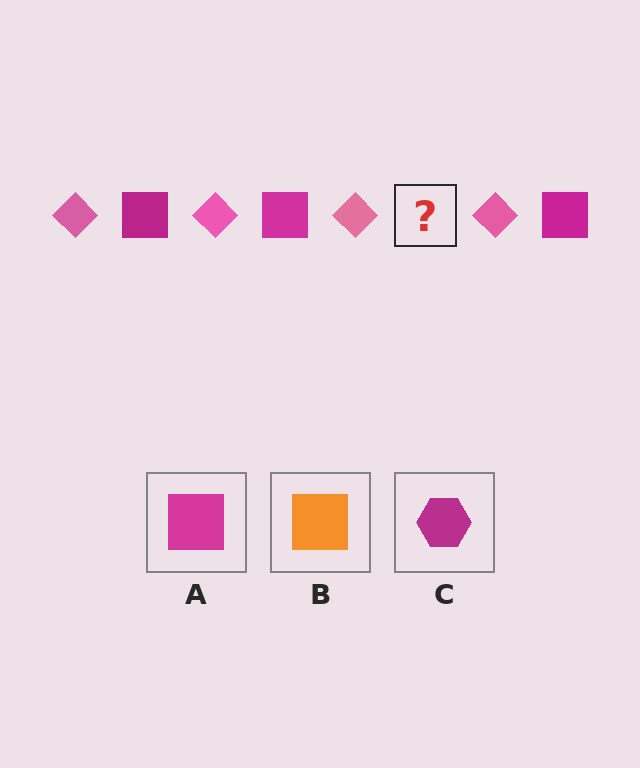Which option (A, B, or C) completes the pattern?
A.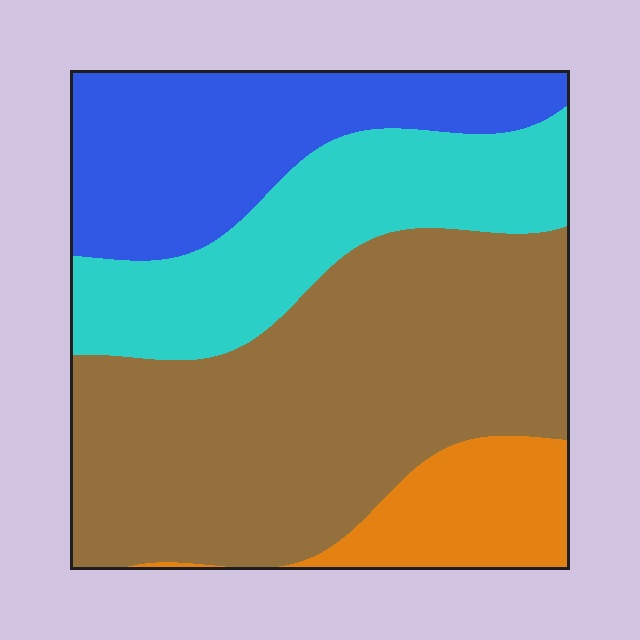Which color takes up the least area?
Orange, at roughly 10%.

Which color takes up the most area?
Brown, at roughly 45%.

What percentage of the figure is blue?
Blue takes up about one fifth (1/5) of the figure.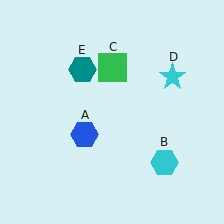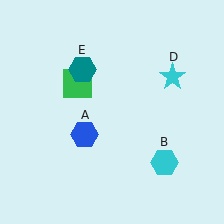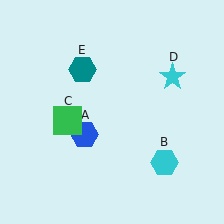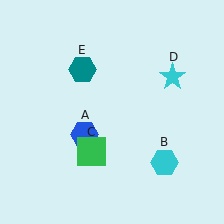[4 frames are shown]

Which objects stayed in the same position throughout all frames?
Blue hexagon (object A) and cyan hexagon (object B) and cyan star (object D) and teal hexagon (object E) remained stationary.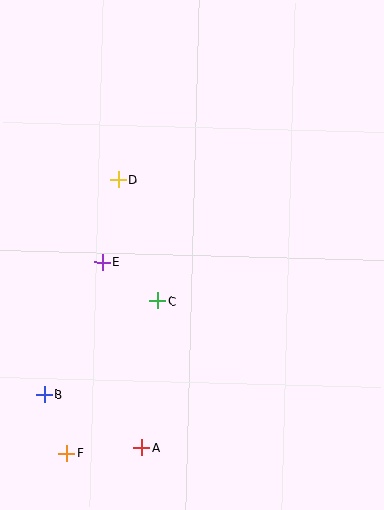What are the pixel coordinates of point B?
Point B is at (44, 394).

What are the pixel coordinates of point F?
Point F is at (66, 453).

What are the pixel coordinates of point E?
Point E is at (102, 262).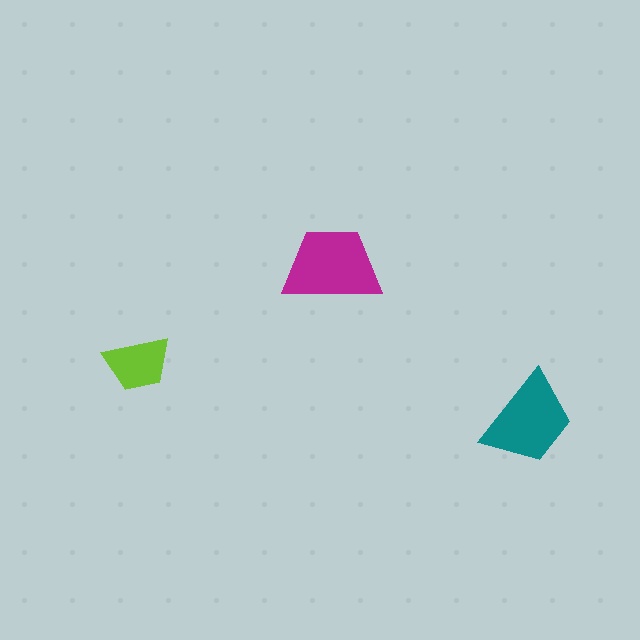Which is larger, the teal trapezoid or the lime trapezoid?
The teal one.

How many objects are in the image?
There are 3 objects in the image.